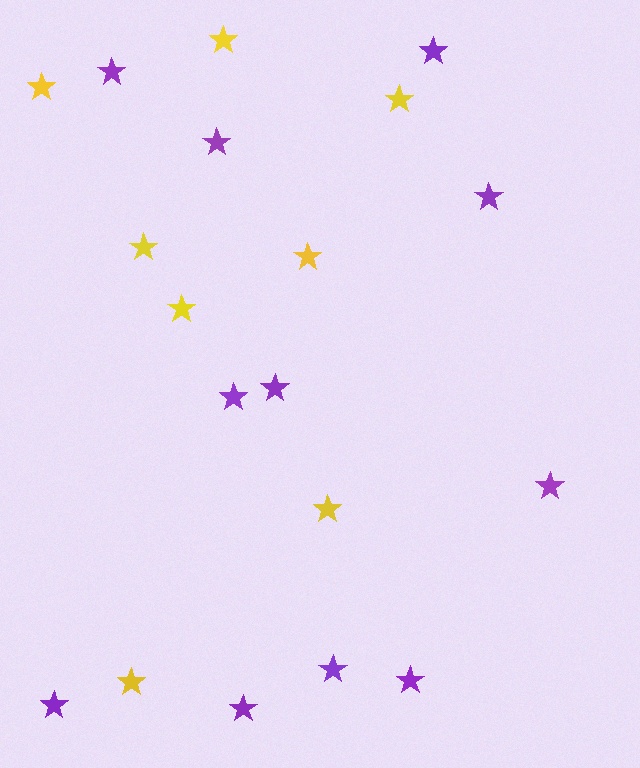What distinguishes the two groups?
There are 2 groups: one group of purple stars (11) and one group of yellow stars (8).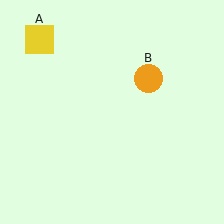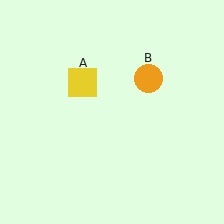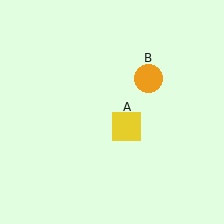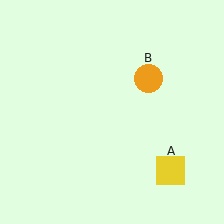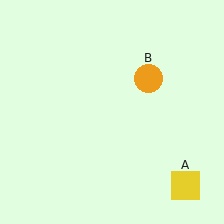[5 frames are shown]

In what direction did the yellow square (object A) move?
The yellow square (object A) moved down and to the right.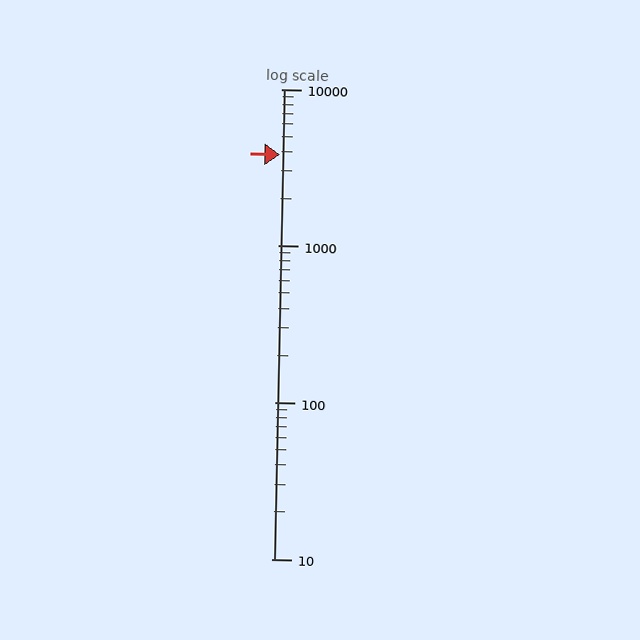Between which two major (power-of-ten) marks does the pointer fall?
The pointer is between 1000 and 10000.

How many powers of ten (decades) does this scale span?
The scale spans 3 decades, from 10 to 10000.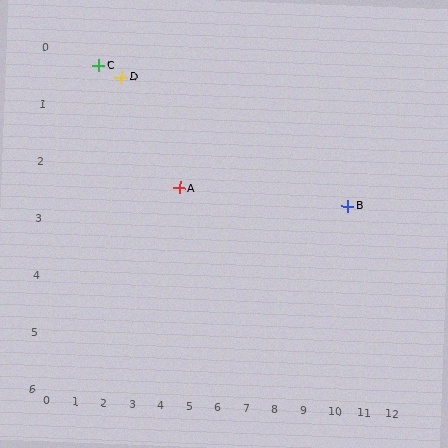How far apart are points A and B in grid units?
Points A and B are about 5.9 grid units apart.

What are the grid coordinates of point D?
Point D is at approximately (2.2, 0.5).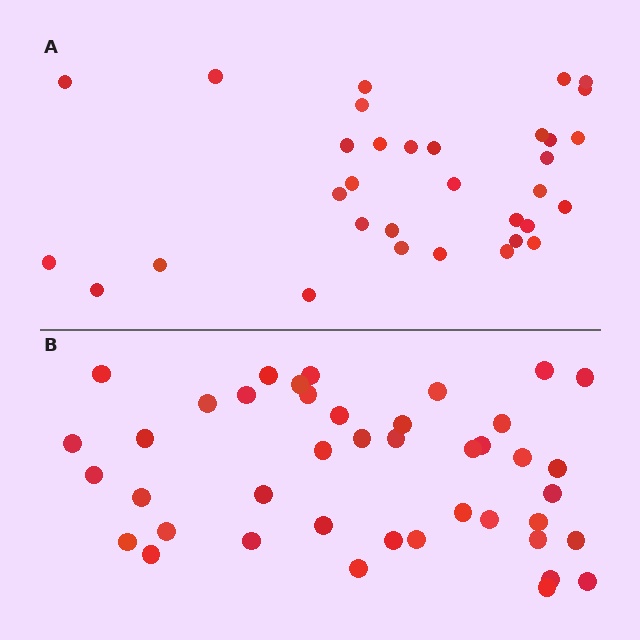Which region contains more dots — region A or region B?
Region B (the bottom region) has more dots.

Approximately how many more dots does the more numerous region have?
Region B has roughly 8 or so more dots than region A.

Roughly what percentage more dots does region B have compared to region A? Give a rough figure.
About 25% more.